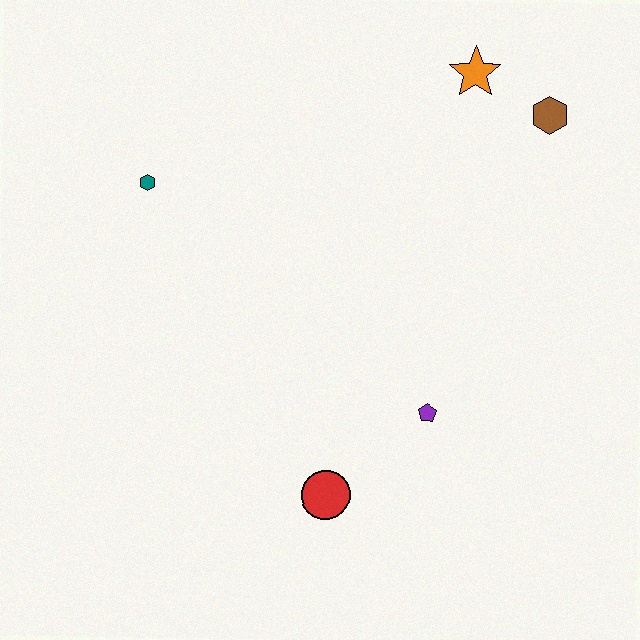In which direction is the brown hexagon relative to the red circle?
The brown hexagon is above the red circle.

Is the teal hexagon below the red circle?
No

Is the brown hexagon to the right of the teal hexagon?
Yes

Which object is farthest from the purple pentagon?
The teal hexagon is farthest from the purple pentagon.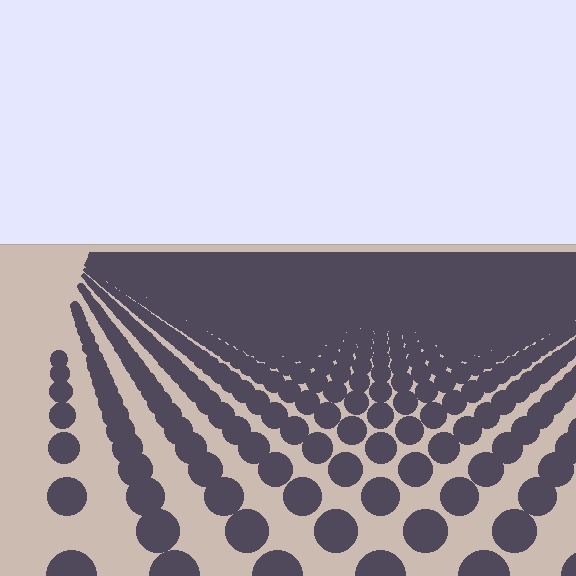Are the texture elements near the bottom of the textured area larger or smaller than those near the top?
Larger. Near the bottom, elements are closer to the viewer and appear at a bigger on-screen size.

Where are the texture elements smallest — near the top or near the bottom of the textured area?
Near the top.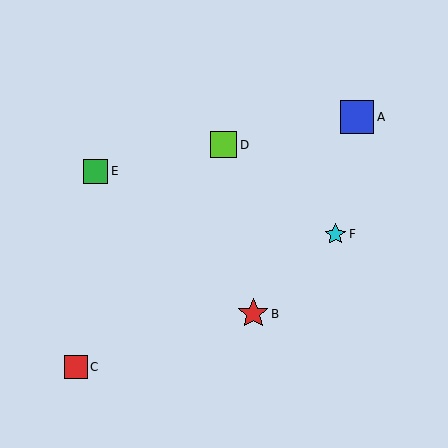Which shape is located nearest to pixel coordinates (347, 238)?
The cyan star (labeled F) at (335, 234) is nearest to that location.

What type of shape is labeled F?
Shape F is a cyan star.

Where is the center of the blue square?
The center of the blue square is at (357, 117).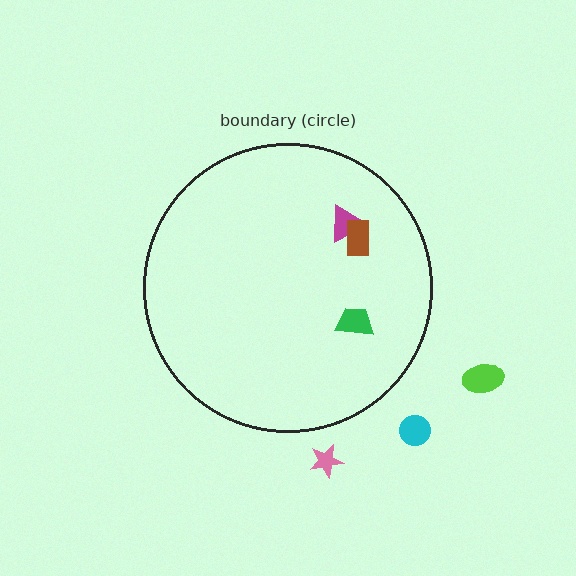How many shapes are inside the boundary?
3 inside, 3 outside.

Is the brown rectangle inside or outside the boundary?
Inside.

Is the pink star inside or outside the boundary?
Outside.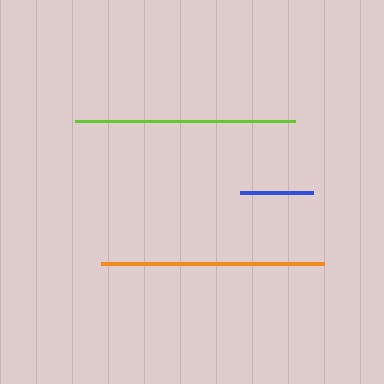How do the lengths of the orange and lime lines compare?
The orange and lime lines are approximately the same length.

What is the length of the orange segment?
The orange segment is approximately 223 pixels long.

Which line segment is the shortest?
The blue line is the shortest at approximately 73 pixels.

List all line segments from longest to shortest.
From longest to shortest: orange, lime, blue.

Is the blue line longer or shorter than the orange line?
The orange line is longer than the blue line.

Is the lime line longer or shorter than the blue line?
The lime line is longer than the blue line.